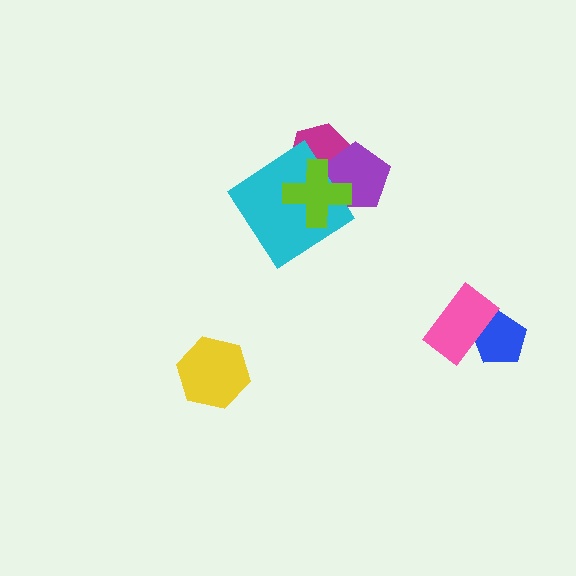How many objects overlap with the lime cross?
3 objects overlap with the lime cross.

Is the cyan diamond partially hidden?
Yes, it is partially covered by another shape.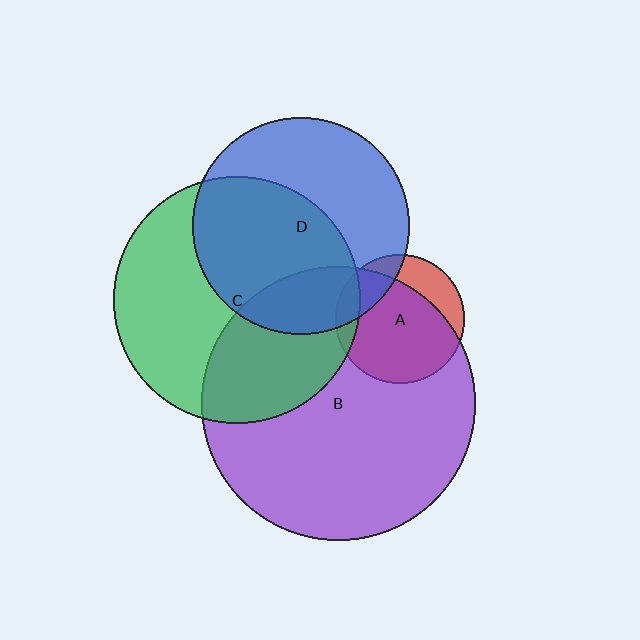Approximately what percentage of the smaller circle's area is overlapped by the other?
Approximately 20%.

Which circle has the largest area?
Circle B (purple).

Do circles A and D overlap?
Yes.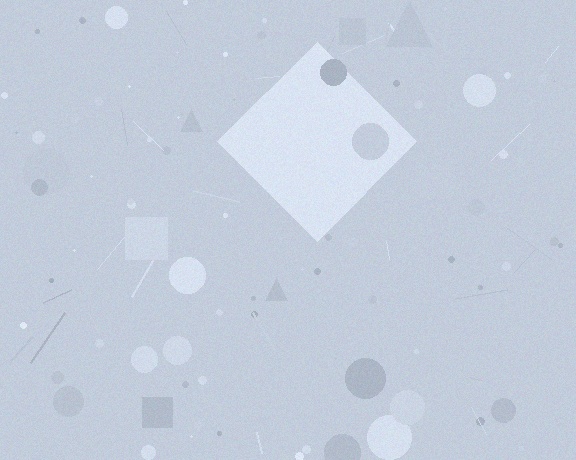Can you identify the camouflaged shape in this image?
The camouflaged shape is a diamond.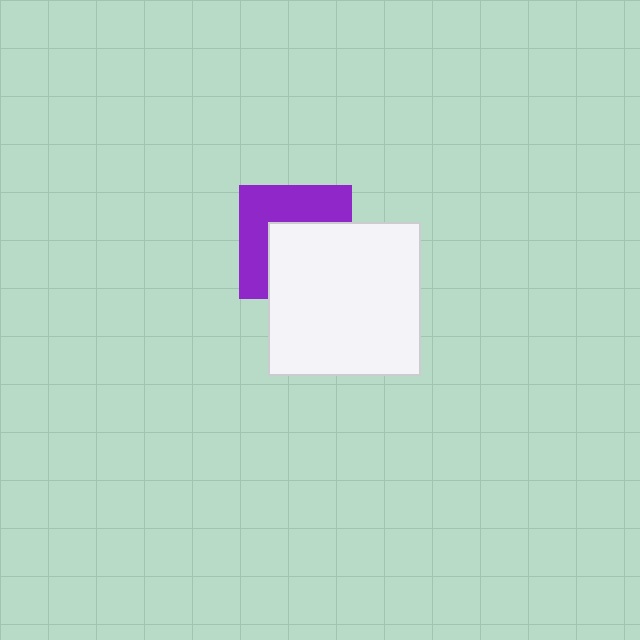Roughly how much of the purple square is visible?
About half of it is visible (roughly 49%).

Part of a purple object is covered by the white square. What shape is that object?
It is a square.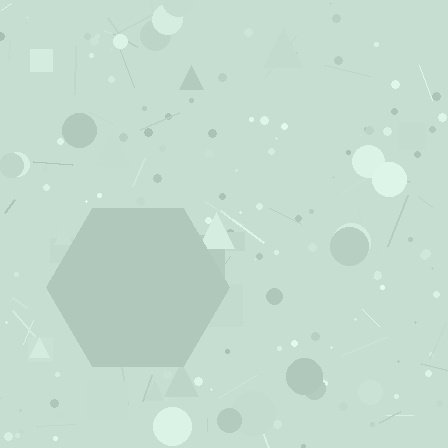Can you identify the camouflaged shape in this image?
The camouflaged shape is a hexagon.